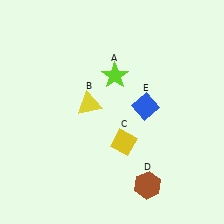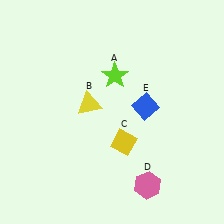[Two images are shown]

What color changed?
The hexagon (D) changed from brown in Image 1 to pink in Image 2.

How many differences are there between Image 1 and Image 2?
There is 1 difference between the two images.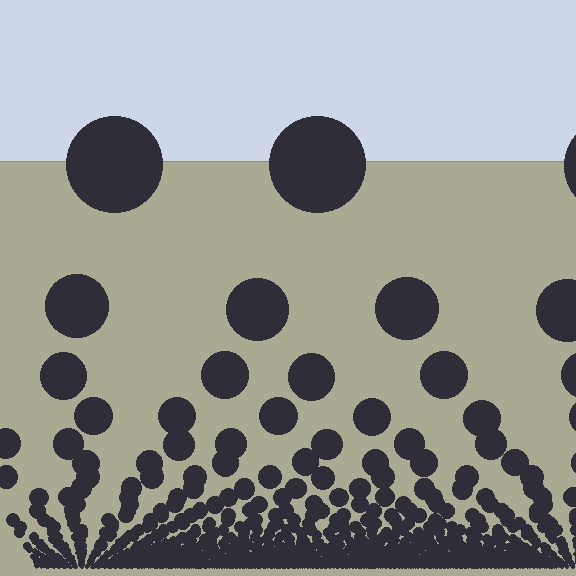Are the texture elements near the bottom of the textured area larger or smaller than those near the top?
Smaller. The gradient is inverted — elements near the bottom are smaller and denser.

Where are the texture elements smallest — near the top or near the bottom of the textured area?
Near the bottom.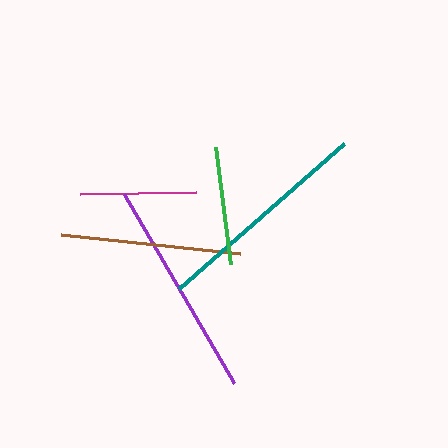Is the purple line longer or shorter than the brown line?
The purple line is longer than the brown line.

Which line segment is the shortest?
The magenta line is the shortest at approximately 116 pixels.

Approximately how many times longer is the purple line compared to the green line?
The purple line is approximately 1.8 times the length of the green line.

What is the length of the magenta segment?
The magenta segment is approximately 116 pixels long.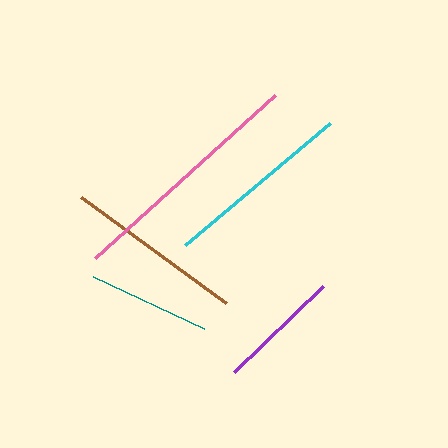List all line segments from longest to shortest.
From longest to shortest: pink, cyan, brown, purple, teal.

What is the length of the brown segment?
The brown segment is approximately 180 pixels long.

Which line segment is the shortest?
The teal line is the shortest at approximately 122 pixels.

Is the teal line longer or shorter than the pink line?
The pink line is longer than the teal line.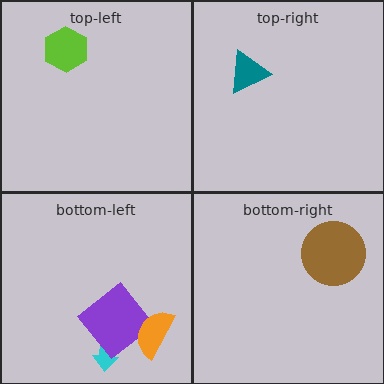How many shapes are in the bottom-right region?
1.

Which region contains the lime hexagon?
The top-left region.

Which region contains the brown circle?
The bottom-right region.